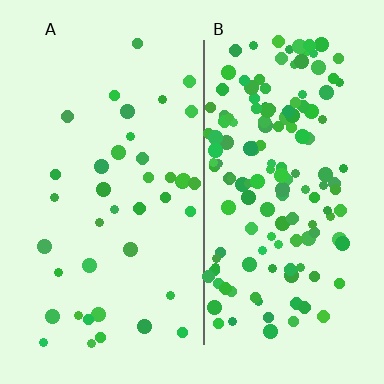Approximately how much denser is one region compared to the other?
Approximately 3.8× — region B over region A.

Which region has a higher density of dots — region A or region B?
B (the right).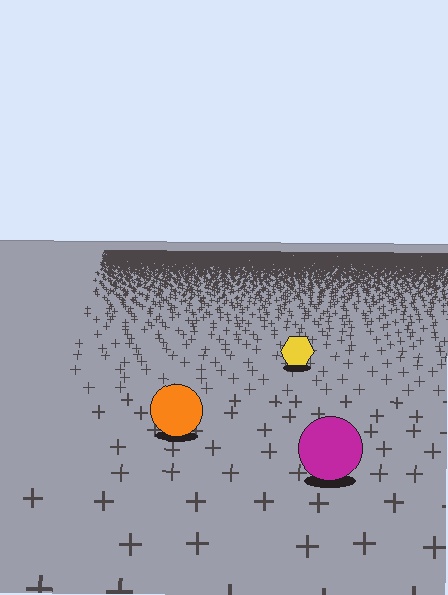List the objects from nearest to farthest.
From nearest to farthest: the magenta circle, the orange circle, the yellow hexagon.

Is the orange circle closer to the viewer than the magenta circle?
No. The magenta circle is closer — you can tell from the texture gradient: the ground texture is coarser near it.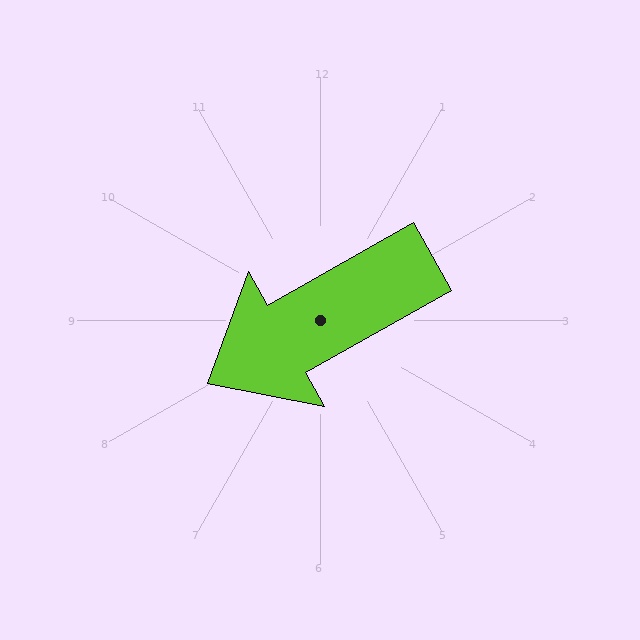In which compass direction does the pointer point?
Southwest.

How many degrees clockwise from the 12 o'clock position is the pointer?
Approximately 241 degrees.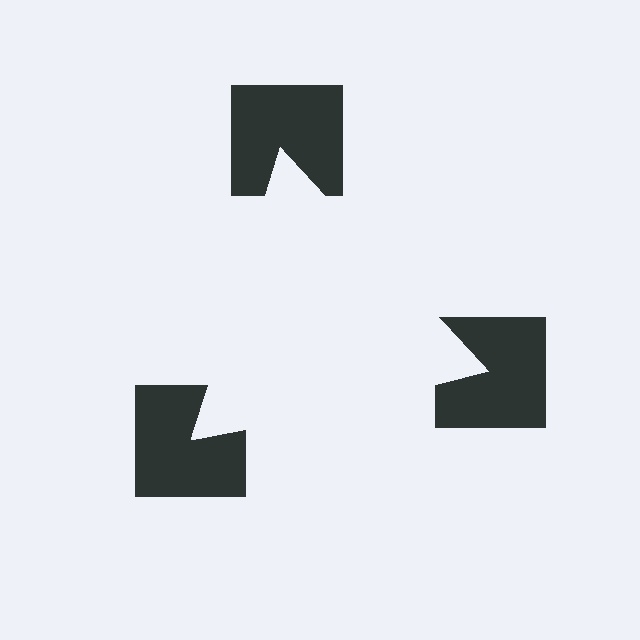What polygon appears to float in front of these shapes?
An illusory triangle — its edges are inferred from the aligned wedge cuts in the notched squares, not physically drawn.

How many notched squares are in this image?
There are 3 — one at each vertex of the illusory triangle.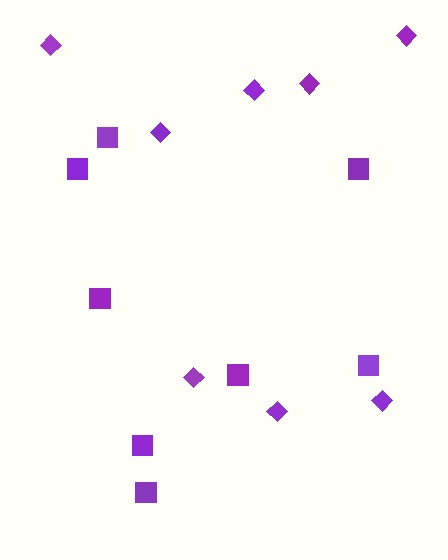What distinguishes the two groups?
There are 2 groups: one group of squares (8) and one group of diamonds (8).